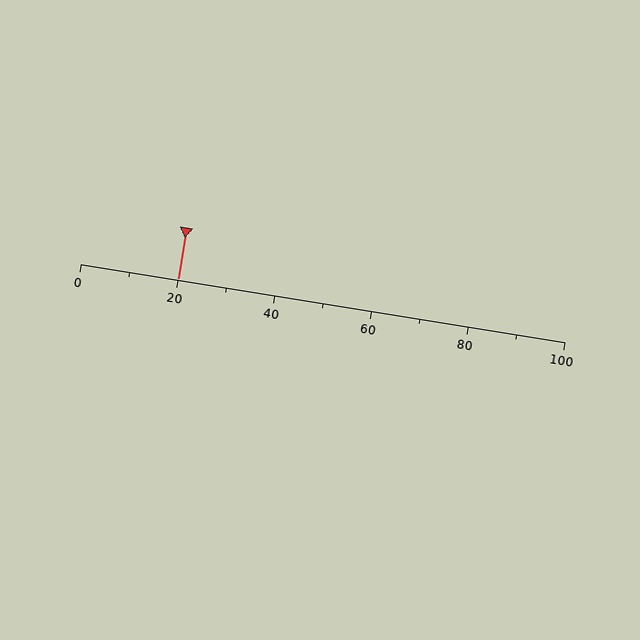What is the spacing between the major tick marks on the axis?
The major ticks are spaced 20 apart.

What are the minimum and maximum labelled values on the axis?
The axis runs from 0 to 100.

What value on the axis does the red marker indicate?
The marker indicates approximately 20.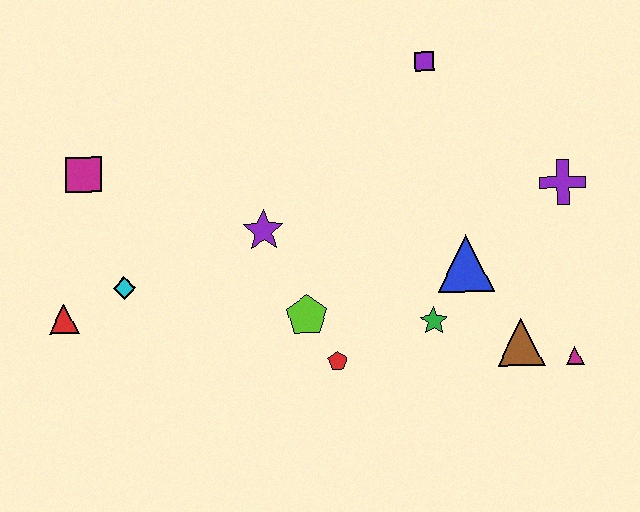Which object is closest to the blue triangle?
The green star is closest to the blue triangle.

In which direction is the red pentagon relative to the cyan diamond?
The red pentagon is to the right of the cyan diamond.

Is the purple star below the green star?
No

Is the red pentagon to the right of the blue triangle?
No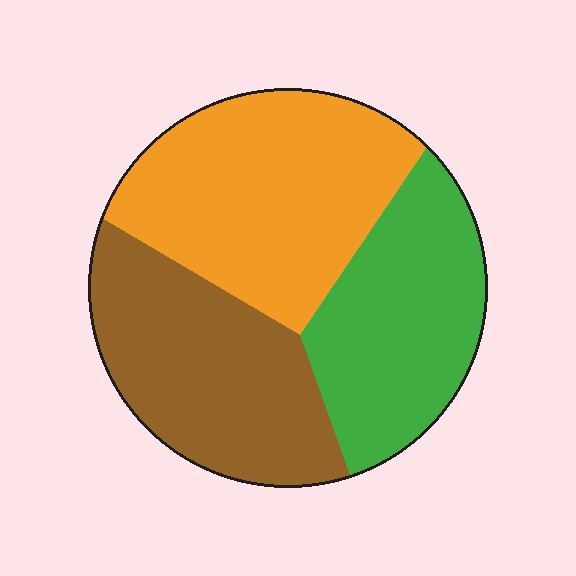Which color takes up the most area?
Orange, at roughly 40%.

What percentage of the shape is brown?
Brown takes up about one third (1/3) of the shape.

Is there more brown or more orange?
Orange.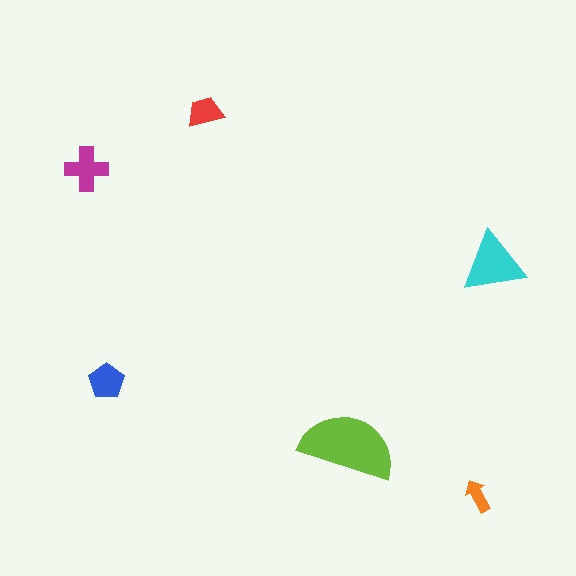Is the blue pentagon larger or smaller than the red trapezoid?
Larger.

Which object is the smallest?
The orange arrow.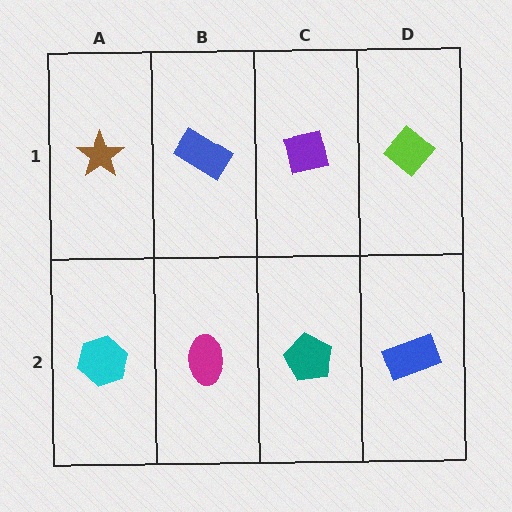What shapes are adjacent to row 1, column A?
A cyan hexagon (row 2, column A), a blue rectangle (row 1, column B).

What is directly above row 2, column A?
A brown star.